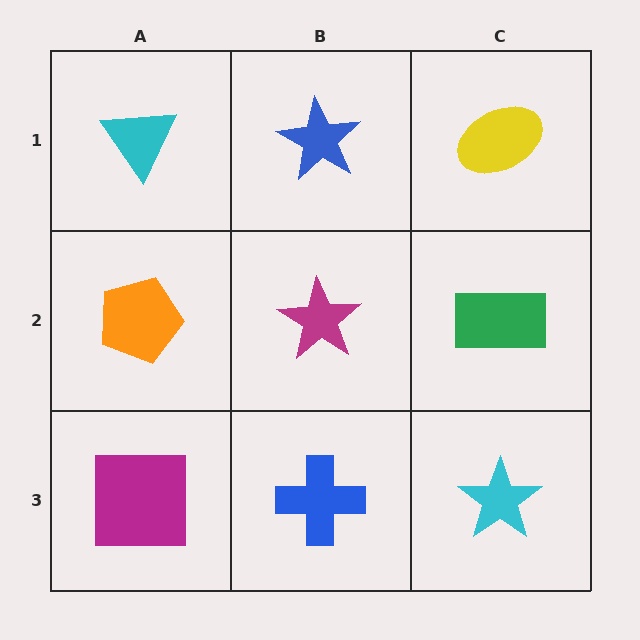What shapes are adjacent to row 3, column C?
A green rectangle (row 2, column C), a blue cross (row 3, column B).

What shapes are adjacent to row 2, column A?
A cyan triangle (row 1, column A), a magenta square (row 3, column A), a magenta star (row 2, column B).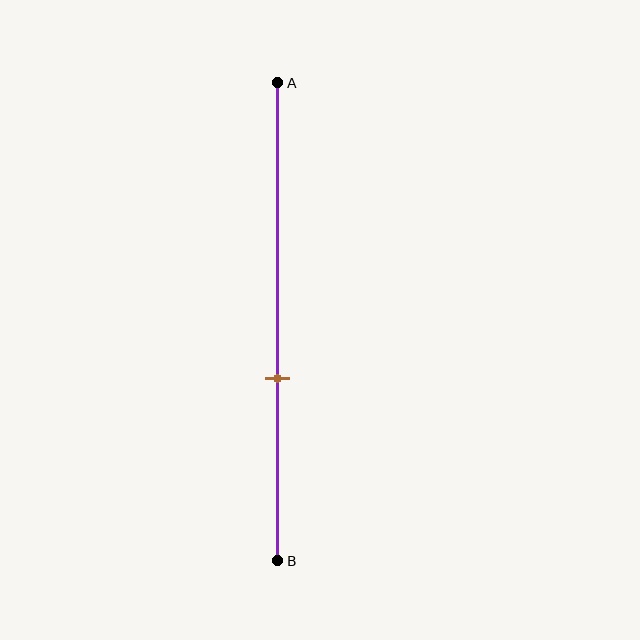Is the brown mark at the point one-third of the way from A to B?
No, the mark is at about 60% from A, not at the 33% one-third point.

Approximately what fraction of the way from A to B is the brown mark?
The brown mark is approximately 60% of the way from A to B.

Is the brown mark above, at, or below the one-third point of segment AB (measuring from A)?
The brown mark is below the one-third point of segment AB.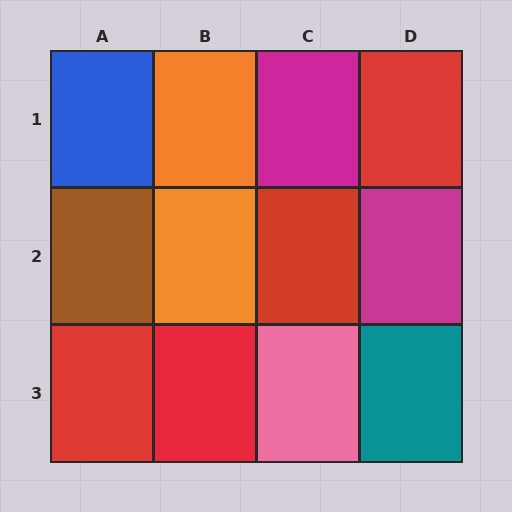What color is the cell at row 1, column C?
Magenta.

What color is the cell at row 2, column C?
Red.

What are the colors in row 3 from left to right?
Red, red, pink, teal.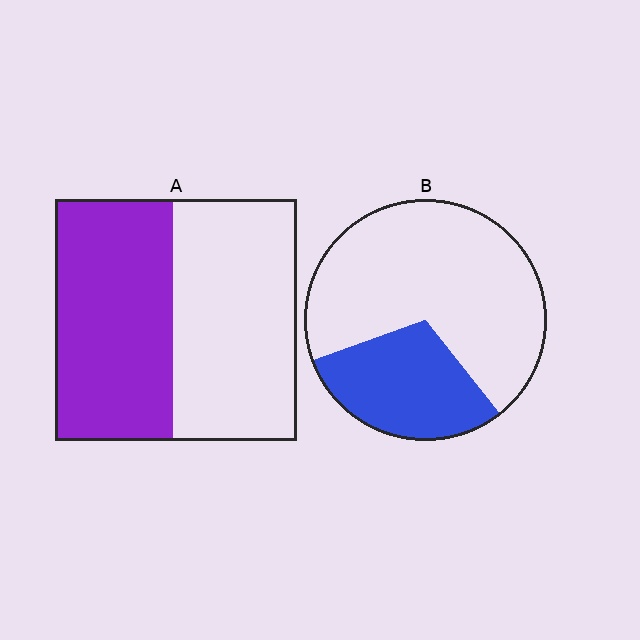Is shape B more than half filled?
No.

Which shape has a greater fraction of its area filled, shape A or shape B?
Shape A.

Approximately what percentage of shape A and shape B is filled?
A is approximately 50% and B is approximately 30%.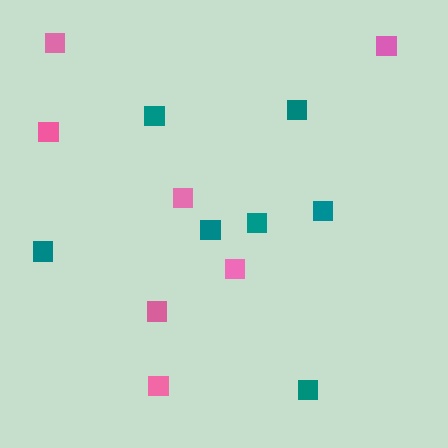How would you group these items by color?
There are 2 groups: one group of teal squares (7) and one group of pink squares (7).